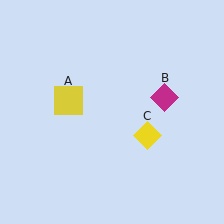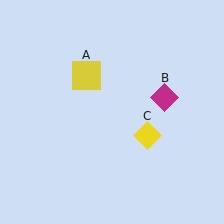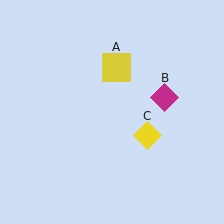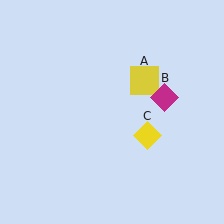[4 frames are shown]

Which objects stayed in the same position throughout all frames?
Magenta diamond (object B) and yellow diamond (object C) remained stationary.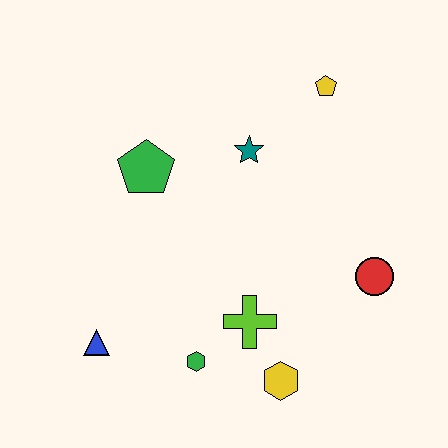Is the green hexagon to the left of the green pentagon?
No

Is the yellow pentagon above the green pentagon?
Yes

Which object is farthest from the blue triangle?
The yellow pentagon is farthest from the blue triangle.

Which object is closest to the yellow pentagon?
The teal star is closest to the yellow pentagon.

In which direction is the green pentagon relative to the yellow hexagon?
The green pentagon is above the yellow hexagon.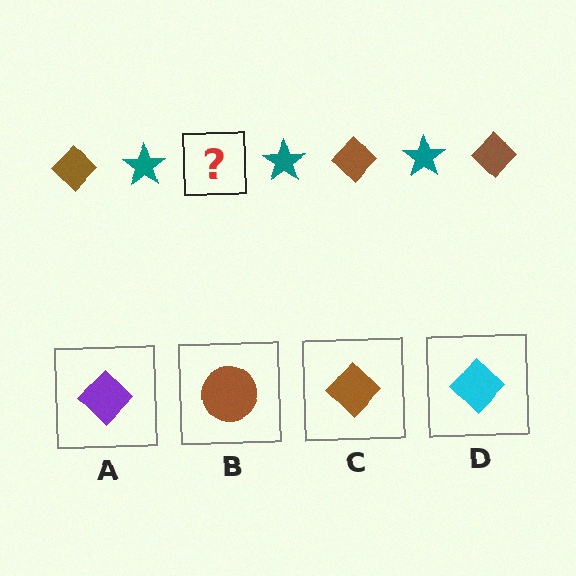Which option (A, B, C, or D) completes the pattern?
C.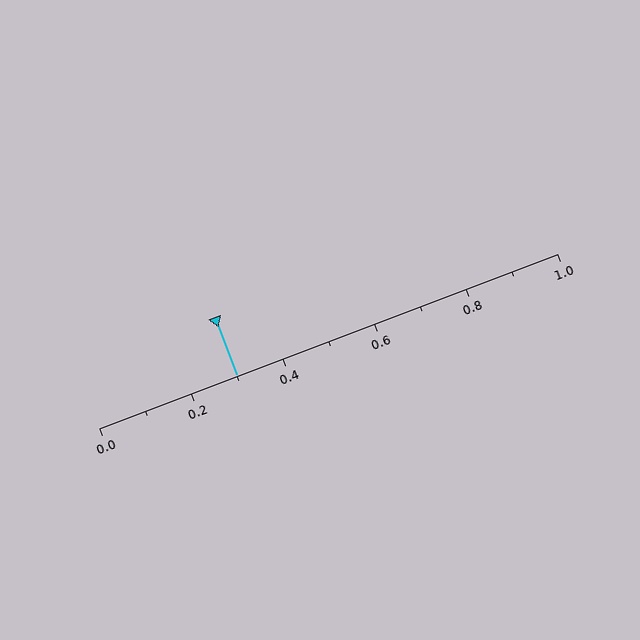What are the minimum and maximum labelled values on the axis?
The axis runs from 0.0 to 1.0.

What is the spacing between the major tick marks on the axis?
The major ticks are spaced 0.2 apart.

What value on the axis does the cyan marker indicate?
The marker indicates approximately 0.3.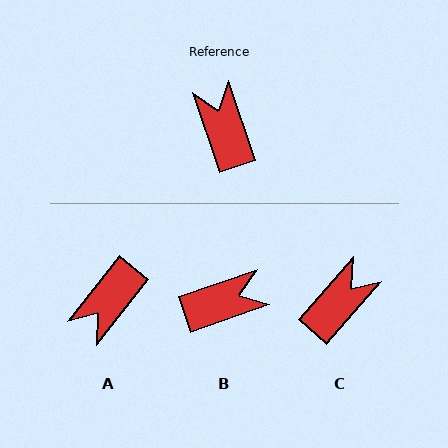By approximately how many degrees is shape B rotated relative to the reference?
Approximately 90 degrees clockwise.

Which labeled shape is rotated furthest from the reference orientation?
A, about 123 degrees away.